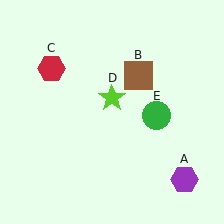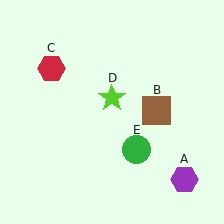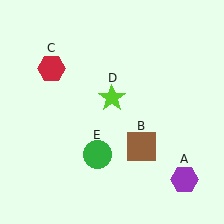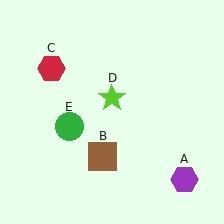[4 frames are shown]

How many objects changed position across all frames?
2 objects changed position: brown square (object B), green circle (object E).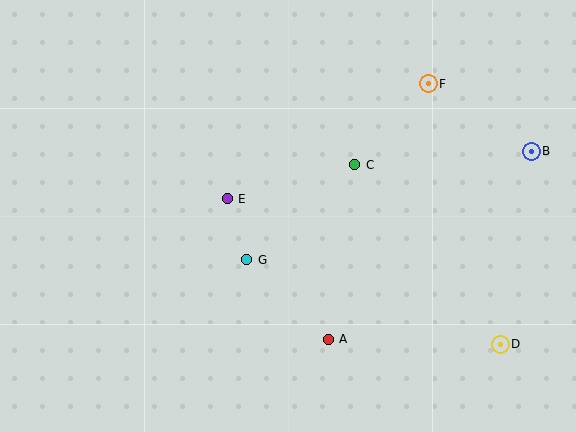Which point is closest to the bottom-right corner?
Point D is closest to the bottom-right corner.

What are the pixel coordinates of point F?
Point F is at (428, 84).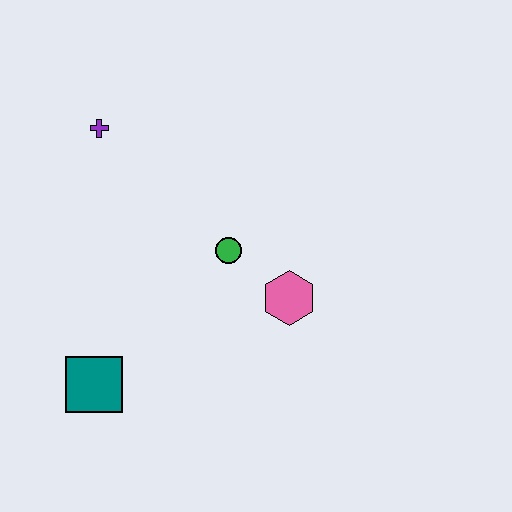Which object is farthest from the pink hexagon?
The purple cross is farthest from the pink hexagon.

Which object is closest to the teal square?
The green circle is closest to the teal square.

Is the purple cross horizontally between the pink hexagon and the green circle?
No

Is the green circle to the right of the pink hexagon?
No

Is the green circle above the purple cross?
No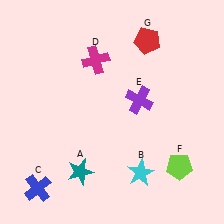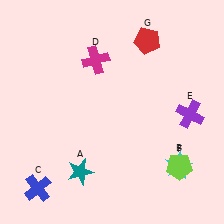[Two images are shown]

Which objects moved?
The objects that moved are: the cyan star (B), the purple cross (E).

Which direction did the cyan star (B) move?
The cyan star (B) moved right.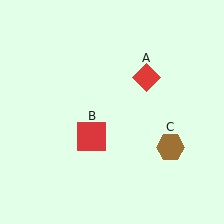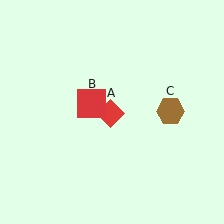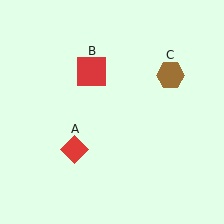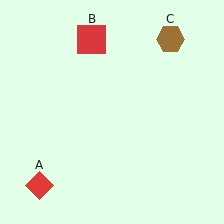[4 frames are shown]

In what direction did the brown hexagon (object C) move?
The brown hexagon (object C) moved up.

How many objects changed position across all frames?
3 objects changed position: red diamond (object A), red square (object B), brown hexagon (object C).